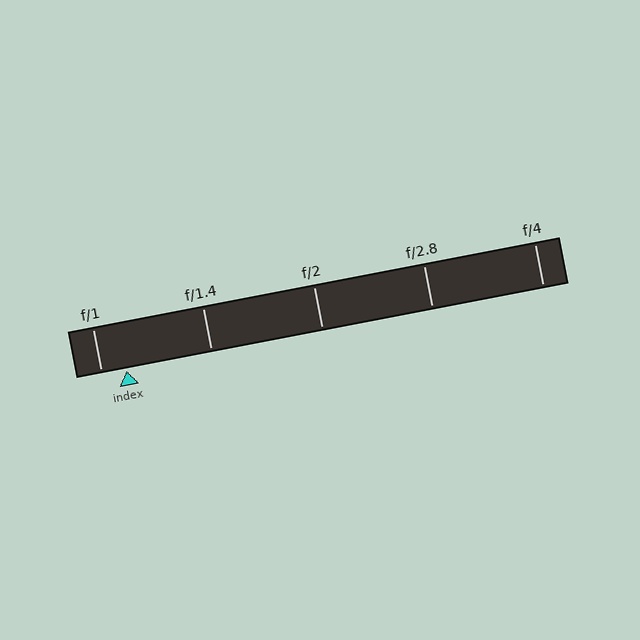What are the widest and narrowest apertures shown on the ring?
The widest aperture shown is f/1 and the narrowest is f/4.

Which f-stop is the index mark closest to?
The index mark is closest to f/1.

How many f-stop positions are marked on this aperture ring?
There are 5 f-stop positions marked.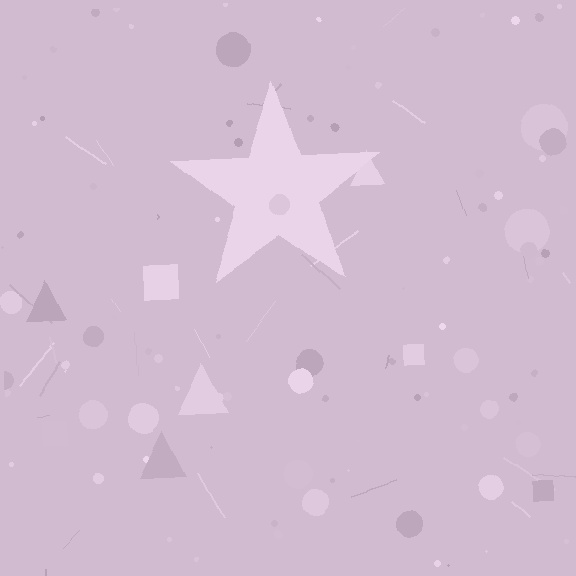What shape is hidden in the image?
A star is hidden in the image.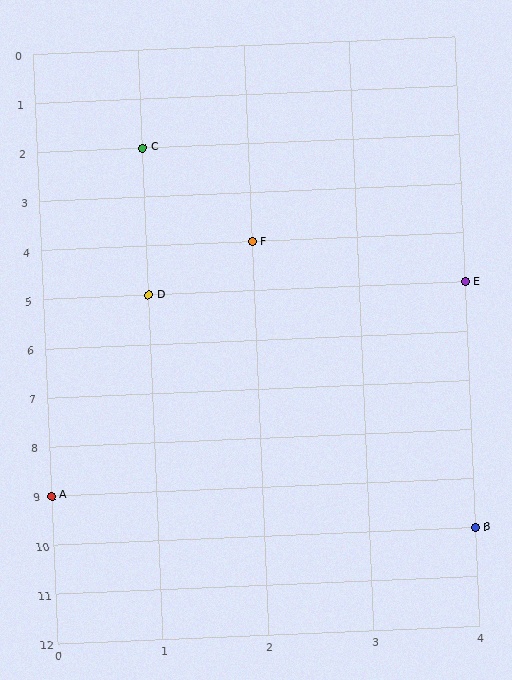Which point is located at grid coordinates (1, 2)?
Point C is at (1, 2).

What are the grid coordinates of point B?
Point B is at grid coordinates (4, 10).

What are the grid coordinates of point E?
Point E is at grid coordinates (4, 5).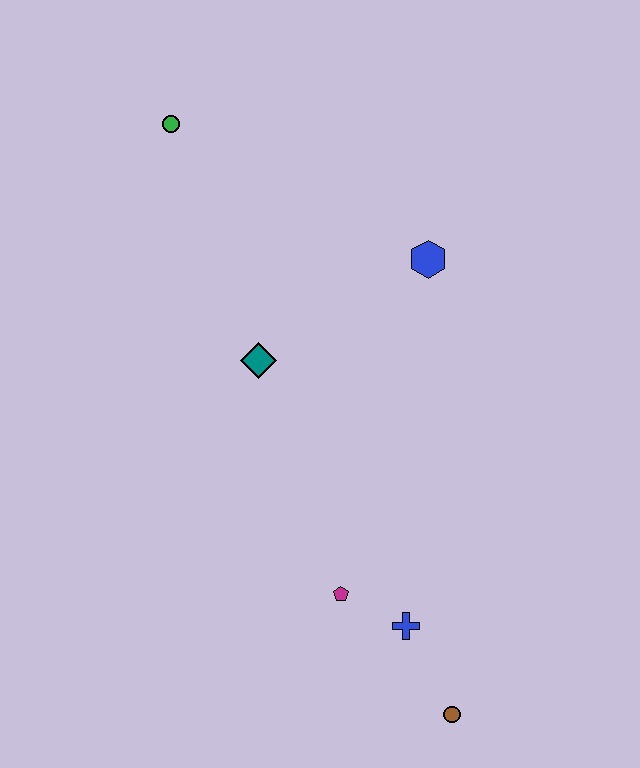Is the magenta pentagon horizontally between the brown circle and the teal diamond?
Yes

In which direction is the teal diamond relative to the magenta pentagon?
The teal diamond is above the magenta pentagon.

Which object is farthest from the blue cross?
The green circle is farthest from the blue cross.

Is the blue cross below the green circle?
Yes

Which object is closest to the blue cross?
The magenta pentagon is closest to the blue cross.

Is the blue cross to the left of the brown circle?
Yes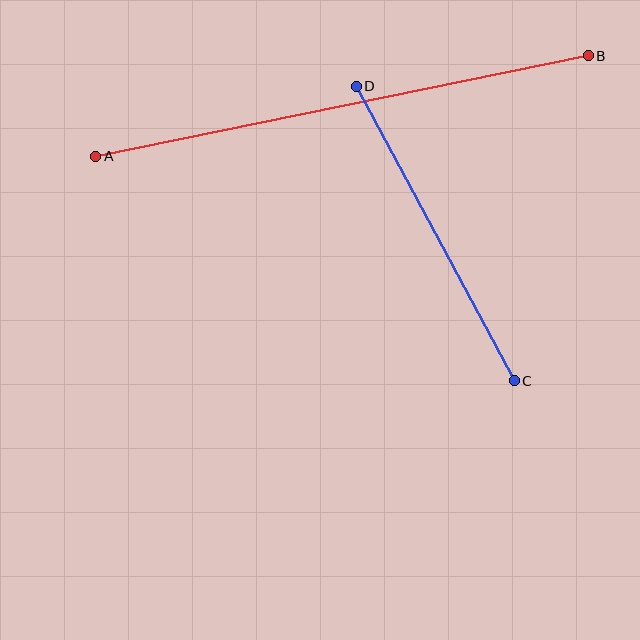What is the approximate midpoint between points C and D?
The midpoint is at approximately (435, 233) pixels.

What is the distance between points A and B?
The distance is approximately 503 pixels.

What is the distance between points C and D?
The distance is approximately 334 pixels.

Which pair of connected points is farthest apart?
Points A and B are farthest apart.